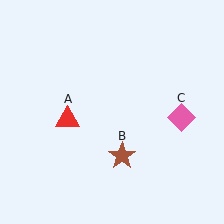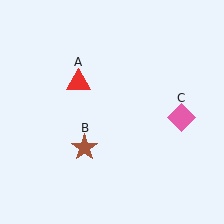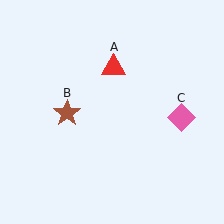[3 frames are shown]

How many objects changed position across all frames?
2 objects changed position: red triangle (object A), brown star (object B).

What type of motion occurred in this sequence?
The red triangle (object A), brown star (object B) rotated clockwise around the center of the scene.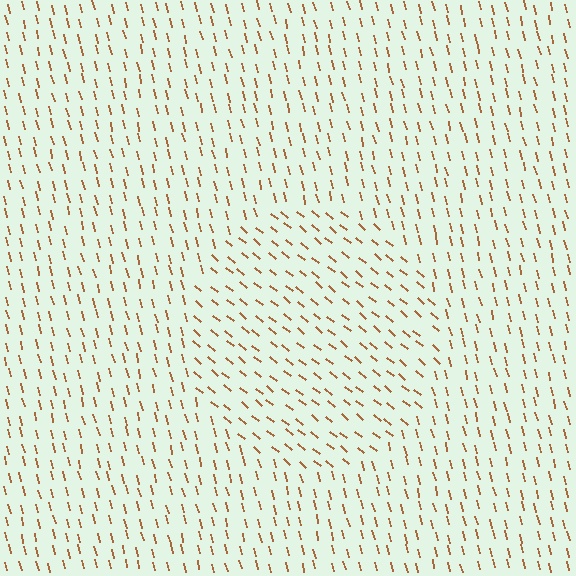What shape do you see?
I see a circle.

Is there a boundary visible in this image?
Yes, there is a texture boundary formed by a change in line orientation.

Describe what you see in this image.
The image is filled with small brown line segments. A circle region in the image has lines oriented differently from the surrounding lines, creating a visible texture boundary.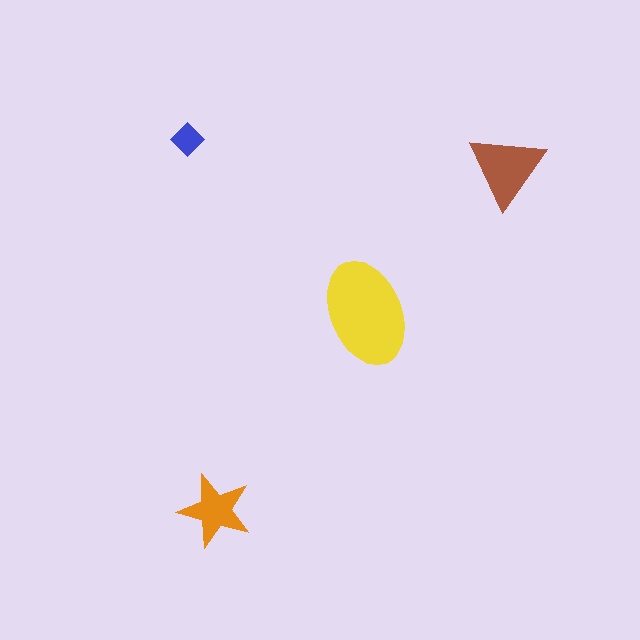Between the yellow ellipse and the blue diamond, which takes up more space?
The yellow ellipse.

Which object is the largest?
The yellow ellipse.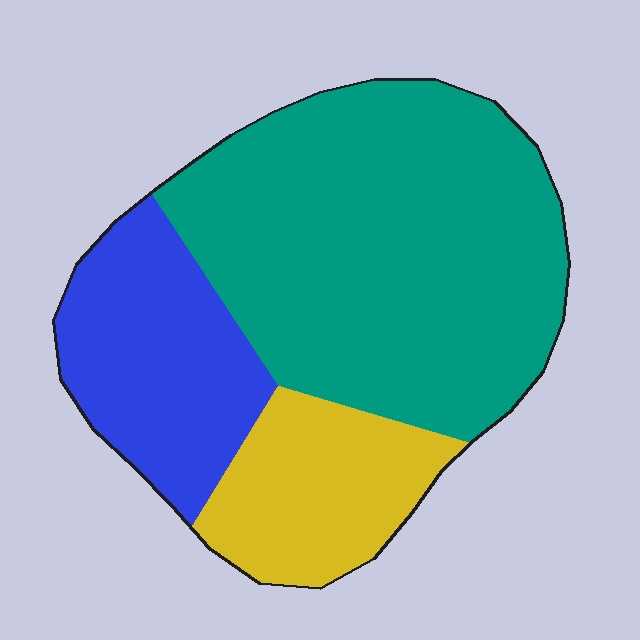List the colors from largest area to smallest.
From largest to smallest: teal, blue, yellow.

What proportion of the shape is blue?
Blue covers 23% of the shape.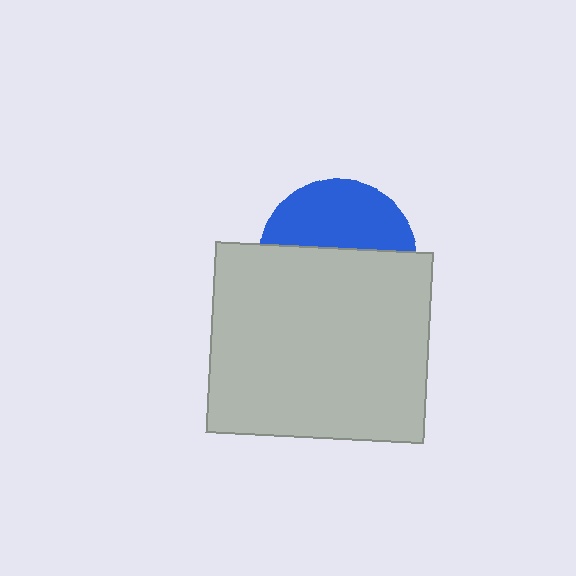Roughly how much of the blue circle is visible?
A small part of it is visible (roughly 42%).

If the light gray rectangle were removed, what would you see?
You would see the complete blue circle.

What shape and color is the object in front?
The object in front is a light gray rectangle.